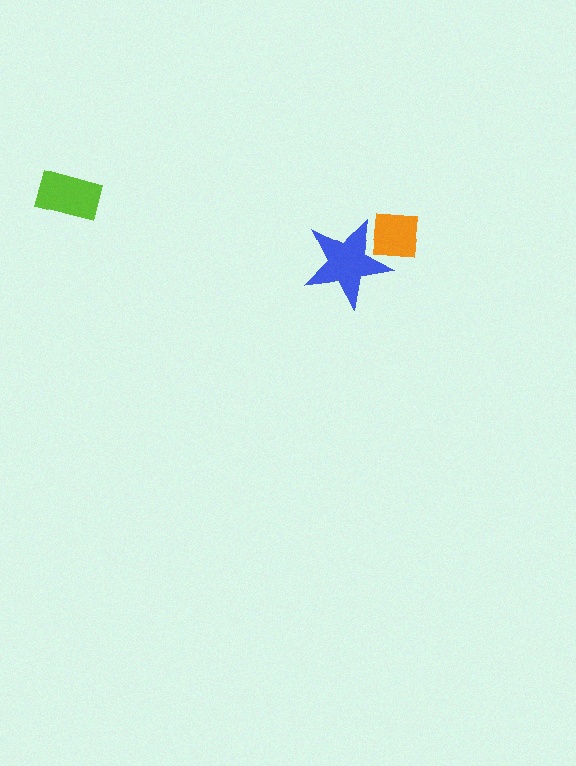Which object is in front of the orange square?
The blue star is in front of the orange square.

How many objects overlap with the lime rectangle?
0 objects overlap with the lime rectangle.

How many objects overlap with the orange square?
1 object overlaps with the orange square.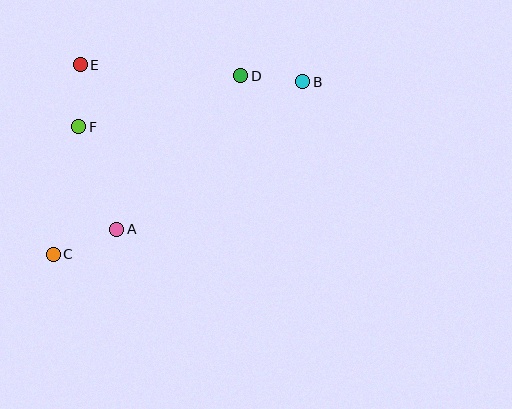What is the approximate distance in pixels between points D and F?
The distance between D and F is approximately 169 pixels.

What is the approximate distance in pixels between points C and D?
The distance between C and D is approximately 259 pixels.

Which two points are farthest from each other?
Points B and C are farthest from each other.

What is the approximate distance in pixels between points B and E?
The distance between B and E is approximately 223 pixels.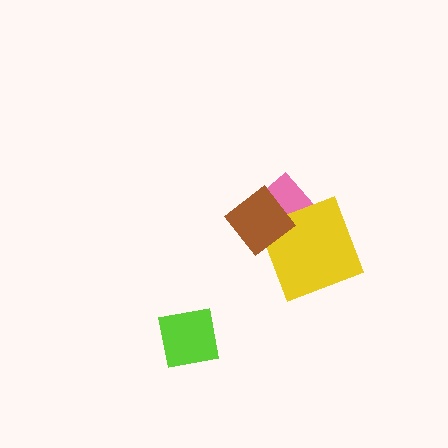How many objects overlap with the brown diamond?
2 objects overlap with the brown diamond.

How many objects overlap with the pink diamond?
2 objects overlap with the pink diamond.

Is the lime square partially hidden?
No, no other shape covers it.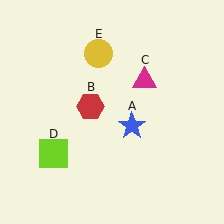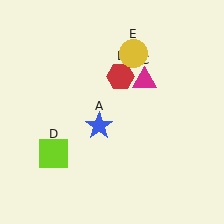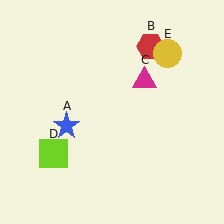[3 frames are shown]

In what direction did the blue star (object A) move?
The blue star (object A) moved left.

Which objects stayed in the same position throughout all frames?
Magenta triangle (object C) and lime square (object D) remained stationary.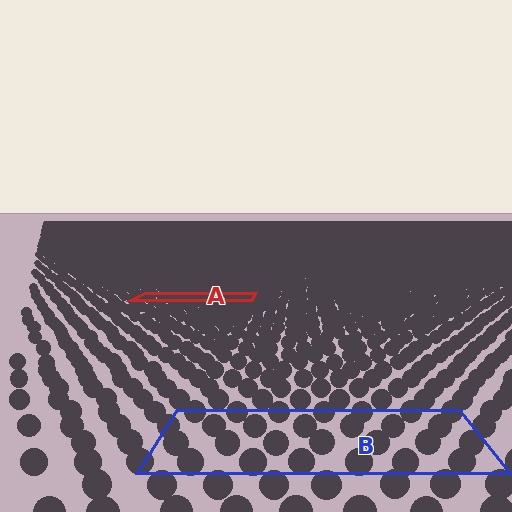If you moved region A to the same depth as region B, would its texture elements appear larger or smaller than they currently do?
They would appear larger. At a closer depth, the same texture elements are projected at a bigger on-screen size.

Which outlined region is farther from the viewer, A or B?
Region A is farther from the viewer — the texture elements inside it appear smaller and more densely packed.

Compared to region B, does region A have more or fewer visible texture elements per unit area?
Region A has more texture elements per unit area — they are packed more densely because it is farther away.